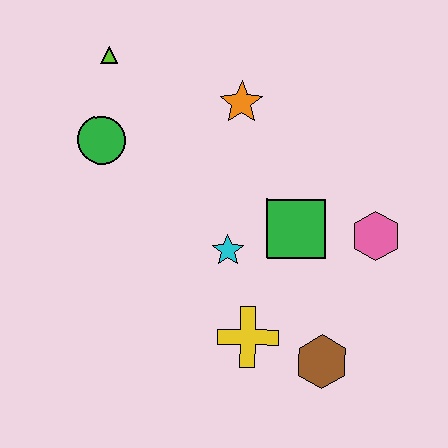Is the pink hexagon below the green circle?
Yes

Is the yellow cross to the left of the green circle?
No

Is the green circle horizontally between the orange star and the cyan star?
No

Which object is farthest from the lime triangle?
The brown hexagon is farthest from the lime triangle.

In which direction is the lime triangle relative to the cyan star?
The lime triangle is above the cyan star.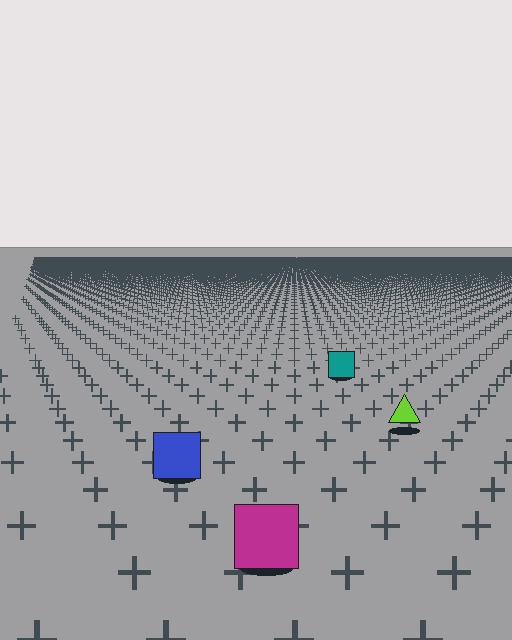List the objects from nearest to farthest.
From nearest to farthest: the magenta square, the blue square, the lime triangle, the teal square.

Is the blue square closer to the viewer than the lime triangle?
Yes. The blue square is closer — you can tell from the texture gradient: the ground texture is coarser near it.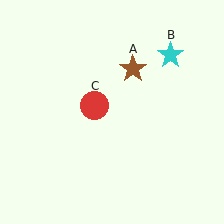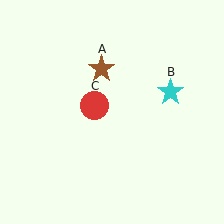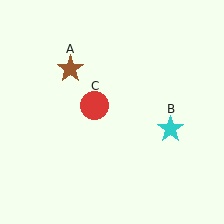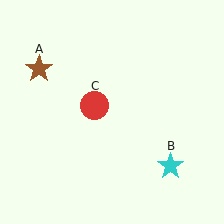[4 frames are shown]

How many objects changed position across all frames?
2 objects changed position: brown star (object A), cyan star (object B).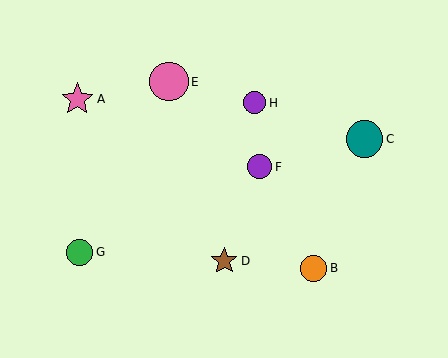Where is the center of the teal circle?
The center of the teal circle is at (365, 139).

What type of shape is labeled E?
Shape E is a pink circle.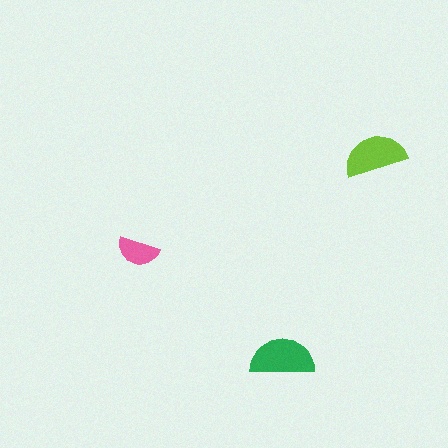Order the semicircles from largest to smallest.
the green one, the lime one, the pink one.